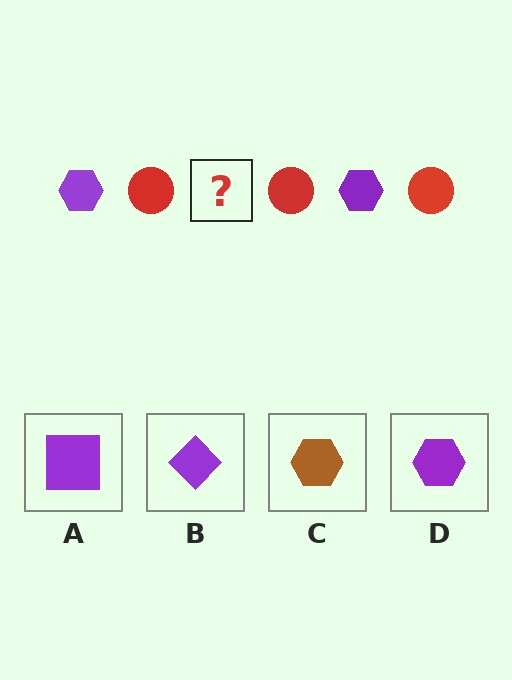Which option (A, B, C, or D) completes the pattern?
D.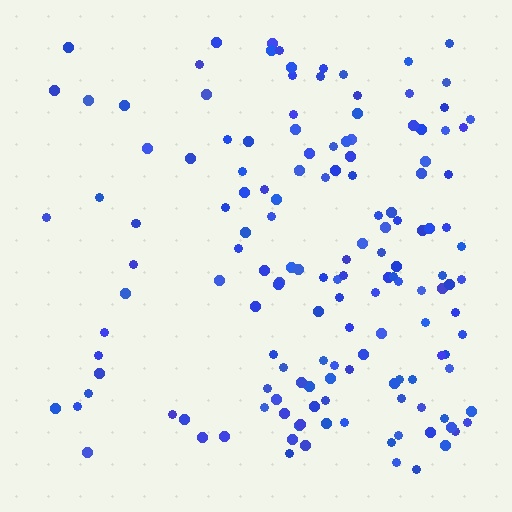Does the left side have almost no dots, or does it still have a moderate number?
Still a moderate number, just noticeably fewer than the right.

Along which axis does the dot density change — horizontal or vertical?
Horizontal.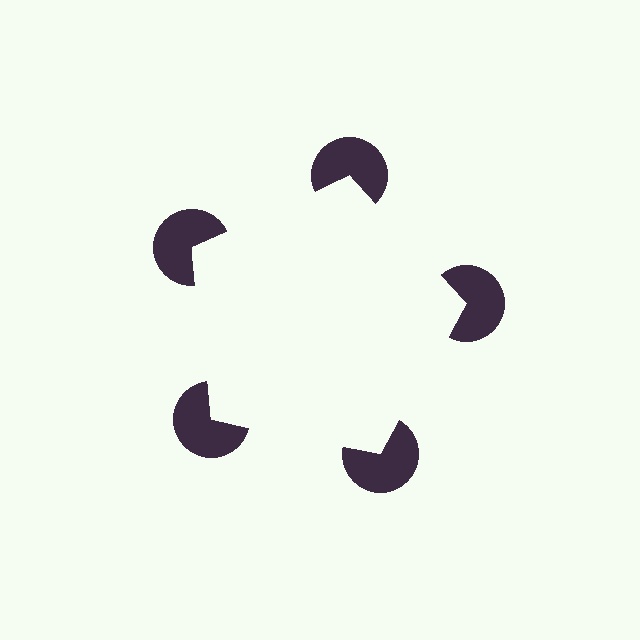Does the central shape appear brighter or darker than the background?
It typically appears slightly brighter than the background, even though no actual brightness change is drawn.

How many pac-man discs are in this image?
There are 5 — one at each vertex of the illusory pentagon.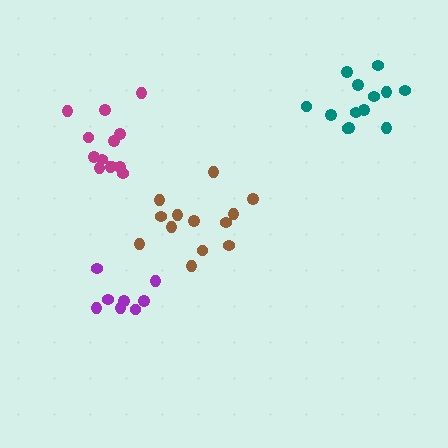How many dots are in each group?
Group 1: 13 dots, Group 2: 13 dots, Group 3: 8 dots, Group 4: 13 dots (47 total).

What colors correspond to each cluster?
The clusters are colored: brown, magenta, purple, teal.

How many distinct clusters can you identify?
There are 4 distinct clusters.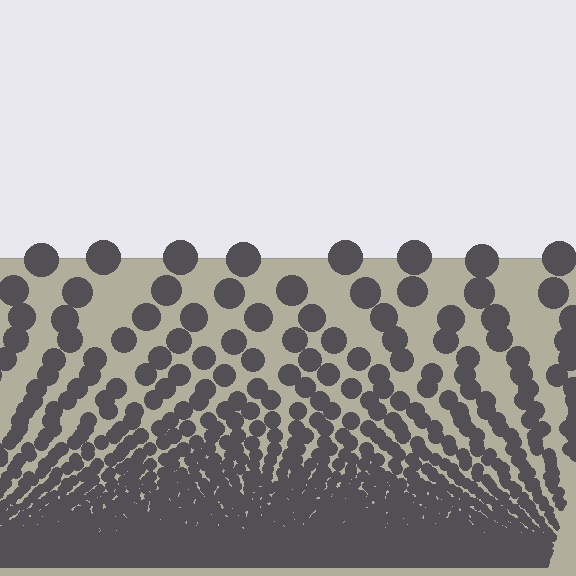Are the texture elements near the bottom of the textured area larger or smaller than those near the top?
Smaller. The gradient is inverted — elements near the bottom are smaller and denser.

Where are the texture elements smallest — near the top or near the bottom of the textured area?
Near the bottom.